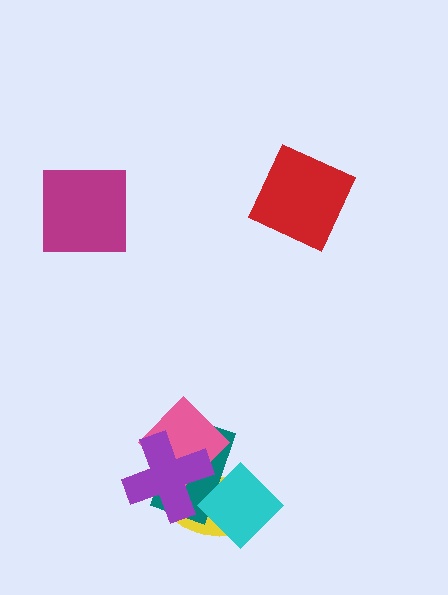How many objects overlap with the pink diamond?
3 objects overlap with the pink diamond.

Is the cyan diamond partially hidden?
Yes, it is partially covered by another shape.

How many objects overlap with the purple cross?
4 objects overlap with the purple cross.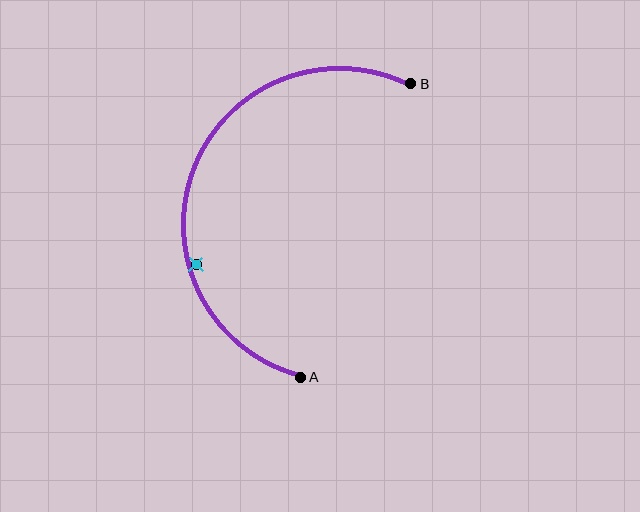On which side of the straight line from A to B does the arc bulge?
The arc bulges to the left of the straight line connecting A and B.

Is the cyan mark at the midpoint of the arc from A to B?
No — the cyan mark does not lie on the arc at all. It sits slightly inside the curve.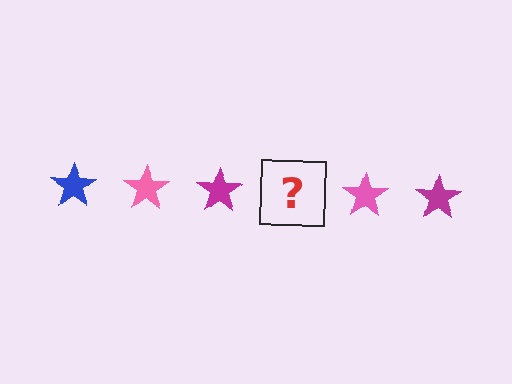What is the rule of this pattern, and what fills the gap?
The rule is that the pattern cycles through blue, pink, magenta stars. The gap should be filled with a blue star.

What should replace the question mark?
The question mark should be replaced with a blue star.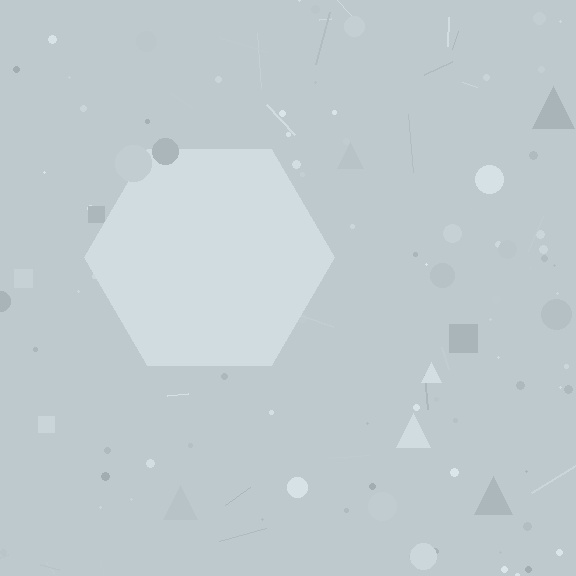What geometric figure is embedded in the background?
A hexagon is embedded in the background.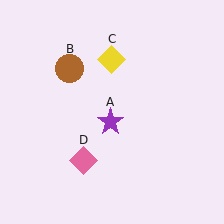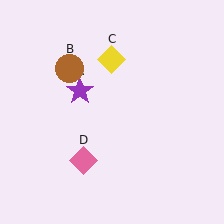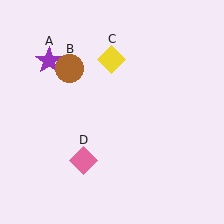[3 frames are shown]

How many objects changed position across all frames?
1 object changed position: purple star (object A).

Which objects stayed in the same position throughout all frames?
Brown circle (object B) and yellow diamond (object C) and pink diamond (object D) remained stationary.